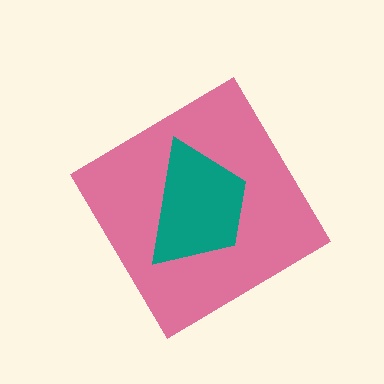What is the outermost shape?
The pink diamond.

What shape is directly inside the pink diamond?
The teal trapezoid.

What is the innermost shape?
The teal trapezoid.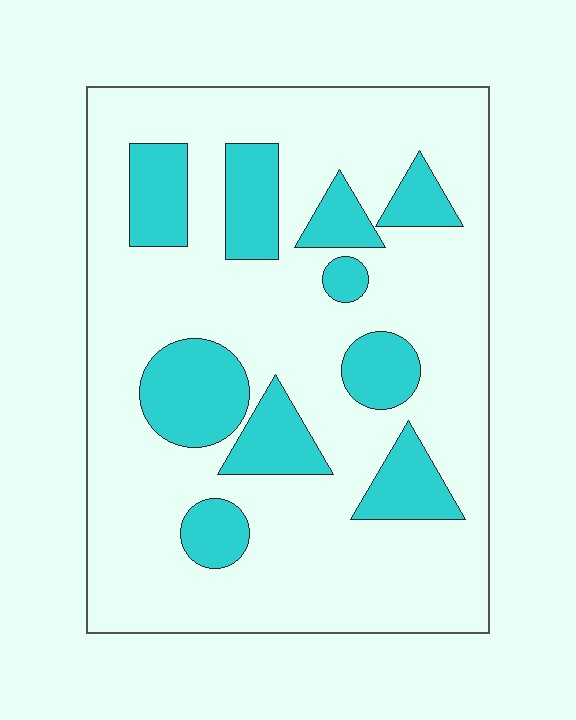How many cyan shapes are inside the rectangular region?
10.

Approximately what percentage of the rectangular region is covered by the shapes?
Approximately 25%.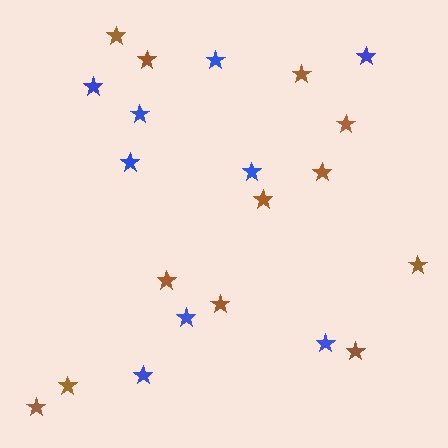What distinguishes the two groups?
There are 2 groups: one group of brown stars (12) and one group of blue stars (9).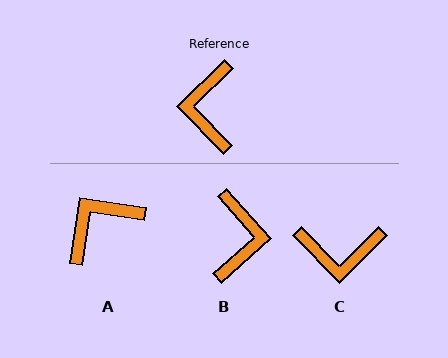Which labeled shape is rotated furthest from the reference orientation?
B, about 177 degrees away.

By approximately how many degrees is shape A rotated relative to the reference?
Approximately 53 degrees clockwise.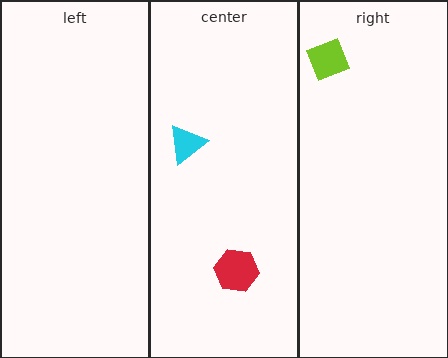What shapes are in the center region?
The cyan triangle, the red hexagon.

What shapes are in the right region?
The lime square.